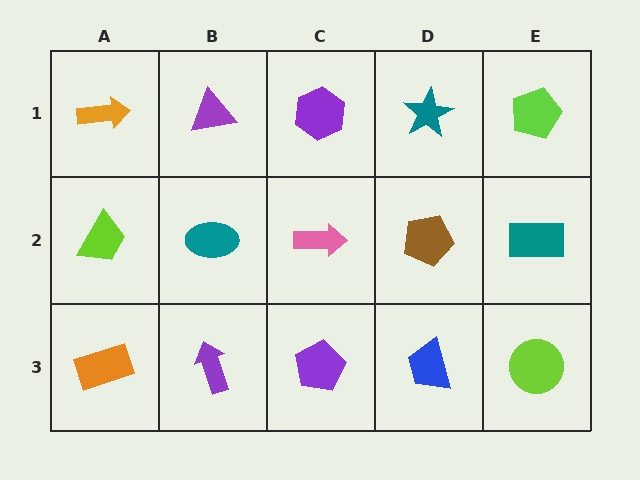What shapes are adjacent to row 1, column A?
A lime trapezoid (row 2, column A), a purple triangle (row 1, column B).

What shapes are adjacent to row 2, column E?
A lime pentagon (row 1, column E), a lime circle (row 3, column E), a brown pentagon (row 2, column D).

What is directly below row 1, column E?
A teal rectangle.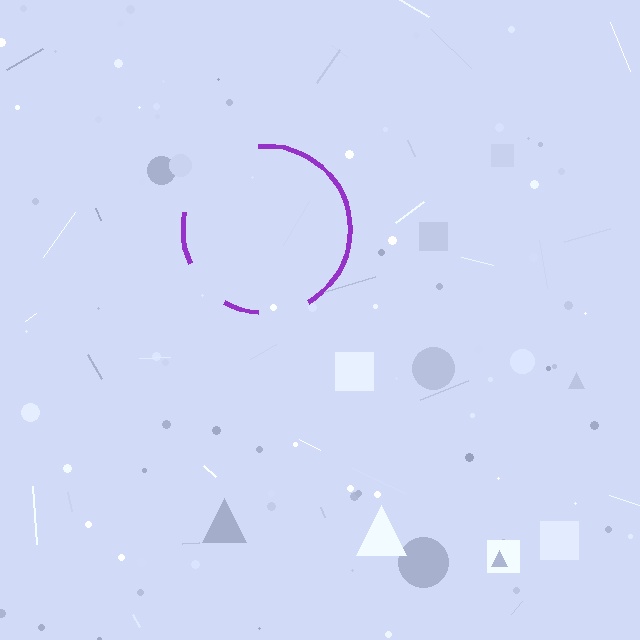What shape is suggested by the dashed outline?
The dashed outline suggests a circle.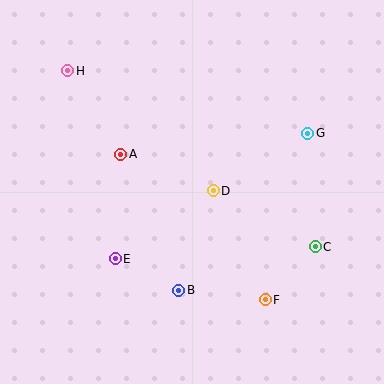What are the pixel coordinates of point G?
Point G is at (308, 133).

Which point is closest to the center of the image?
Point D at (213, 191) is closest to the center.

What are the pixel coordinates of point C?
Point C is at (315, 247).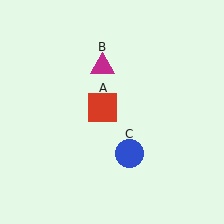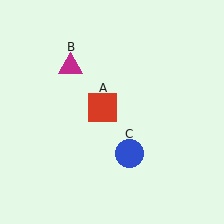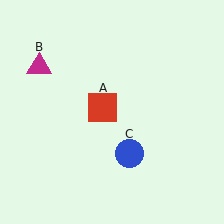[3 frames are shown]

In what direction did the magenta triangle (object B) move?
The magenta triangle (object B) moved left.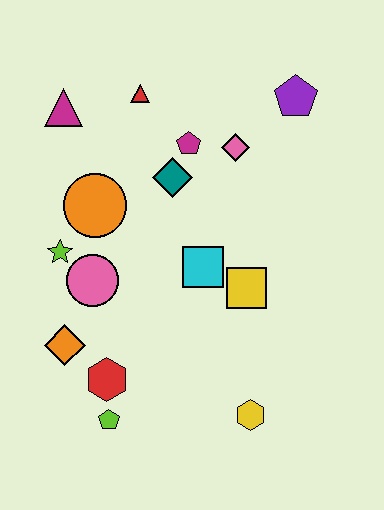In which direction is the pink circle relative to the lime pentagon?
The pink circle is above the lime pentagon.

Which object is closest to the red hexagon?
The lime pentagon is closest to the red hexagon.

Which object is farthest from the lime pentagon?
The purple pentagon is farthest from the lime pentagon.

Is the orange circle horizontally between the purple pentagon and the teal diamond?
No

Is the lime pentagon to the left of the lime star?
No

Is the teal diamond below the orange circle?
No